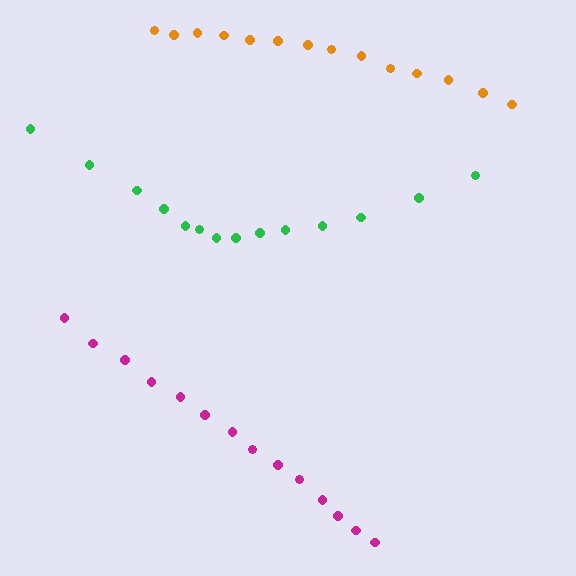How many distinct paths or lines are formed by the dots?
There are 3 distinct paths.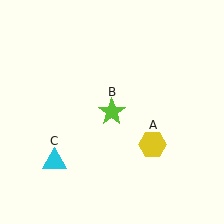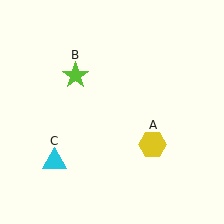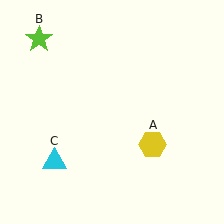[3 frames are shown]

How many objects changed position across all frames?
1 object changed position: lime star (object B).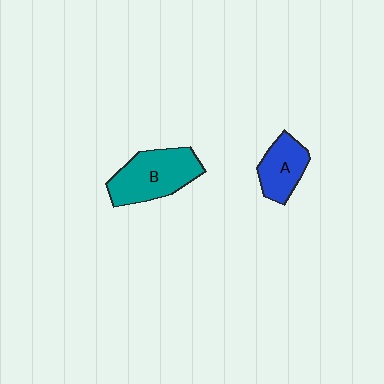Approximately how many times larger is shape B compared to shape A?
Approximately 1.6 times.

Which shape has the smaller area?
Shape A (blue).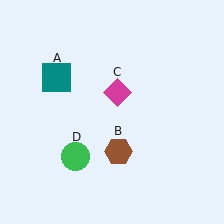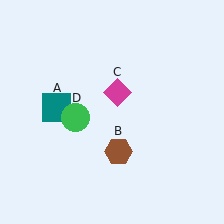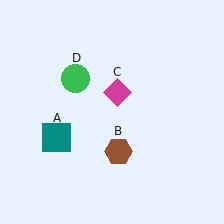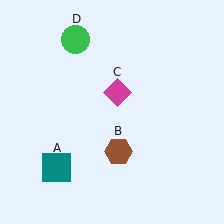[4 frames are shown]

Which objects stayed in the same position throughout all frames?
Brown hexagon (object B) and magenta diamond (object C) remained stationary.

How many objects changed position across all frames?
2 objects changed position: teal square (object A), green circle (object D).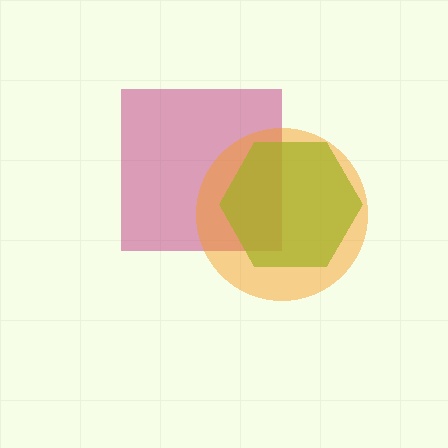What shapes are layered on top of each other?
The layered shapes are: a magenta square, a lime hexagon, an orange circle.